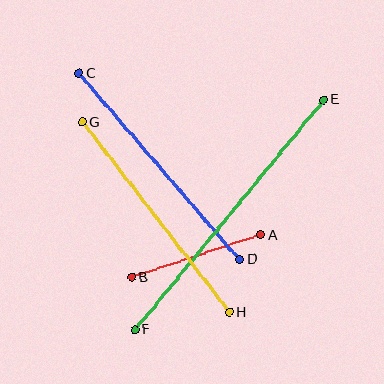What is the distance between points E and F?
The distance is approximately 297 pixels.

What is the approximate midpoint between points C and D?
The midpoint is at approximately (159, 166) pixels.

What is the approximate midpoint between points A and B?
The midpoint is at approximately (196, 256) pixels.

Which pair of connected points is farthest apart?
Points E and F are farthest apart.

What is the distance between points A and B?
The distance is approximately 136 pixels.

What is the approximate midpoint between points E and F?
The midpoint is at approximately (229, 215) pixels.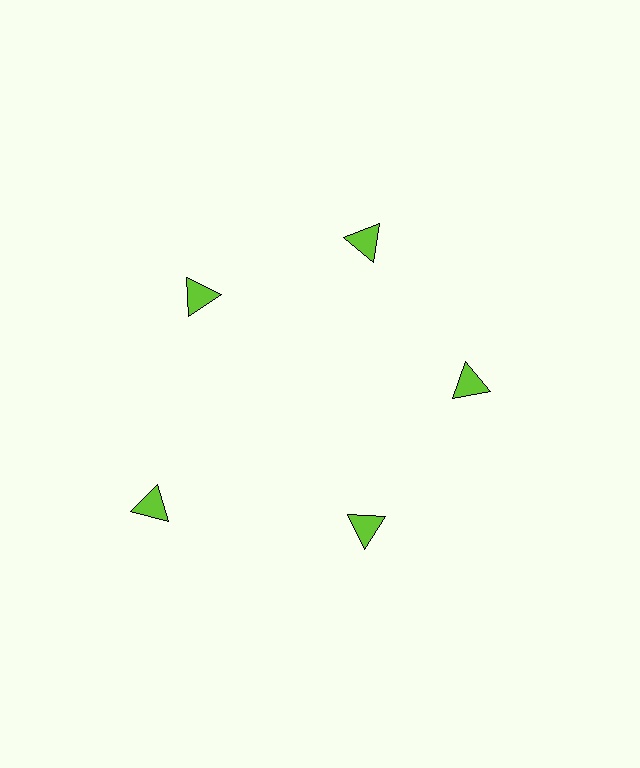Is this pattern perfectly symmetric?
No. The 5 lime triangles are arranged in a ring, but one element near the 8 o'clock position is pushed outward from the center, breaking the 5-fold rotational symmetry.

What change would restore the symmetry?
The symmetry would be restored by moving it inward, back onto the ring so that all 5 triangles sit at equal angles and equal distance from the center.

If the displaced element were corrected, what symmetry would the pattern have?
It would have 5-fold rotational symmetry — the pattern would map onto itself every 72 degrees.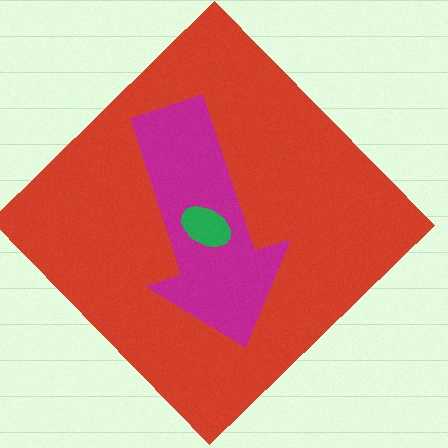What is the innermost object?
The green ellipse.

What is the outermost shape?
The red diamond.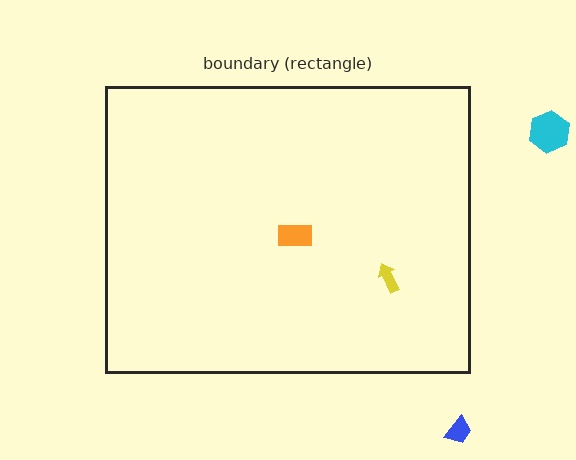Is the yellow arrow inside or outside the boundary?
Inside.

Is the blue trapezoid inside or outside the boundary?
Outside.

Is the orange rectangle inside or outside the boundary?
Inside.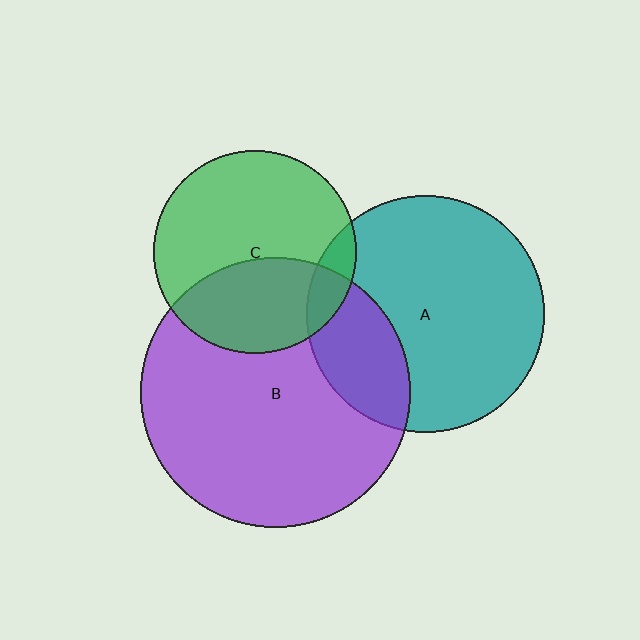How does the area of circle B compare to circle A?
Approximately 1.3 times.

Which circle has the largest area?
Circle B (purple).